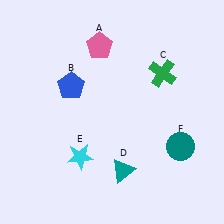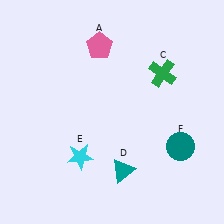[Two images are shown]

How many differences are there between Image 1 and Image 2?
There is 1 difference between the two images.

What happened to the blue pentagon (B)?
The blue pentagon (B) was removed in Image 2. It was in the top-left area of Image 1.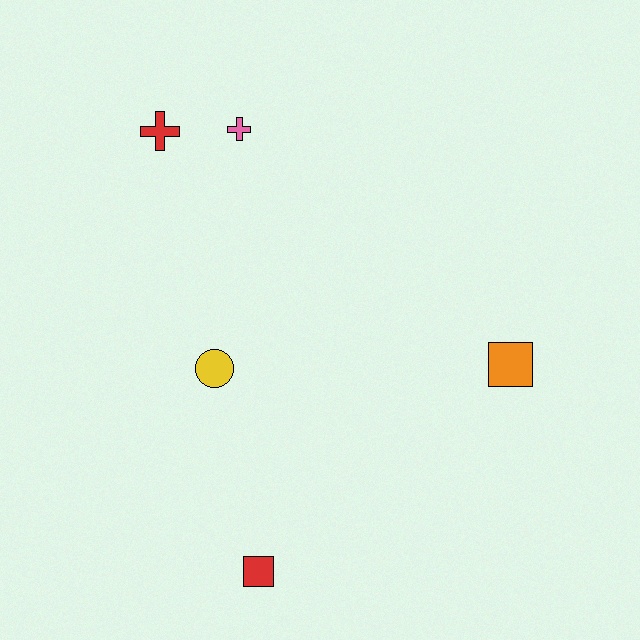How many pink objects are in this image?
There is 1 pink object.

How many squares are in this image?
There are 2 squares.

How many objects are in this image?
There are 5 objects.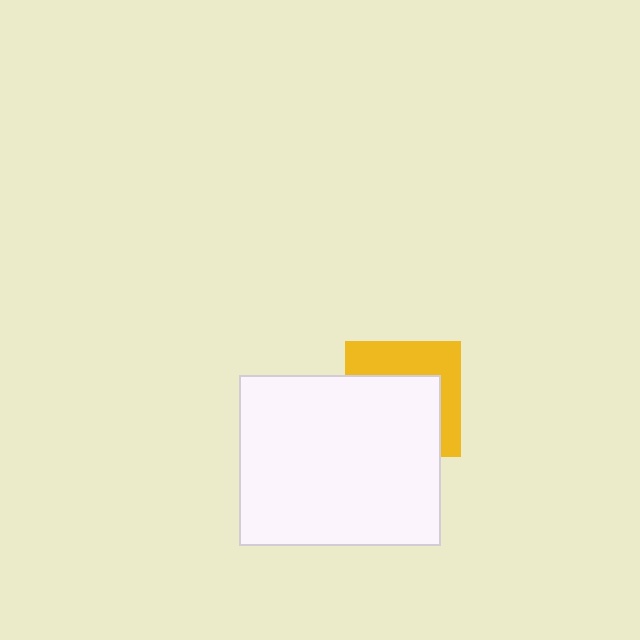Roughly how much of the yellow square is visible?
A small part of it is visible (roughly 41%).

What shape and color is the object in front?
The object in front is a white rectangle.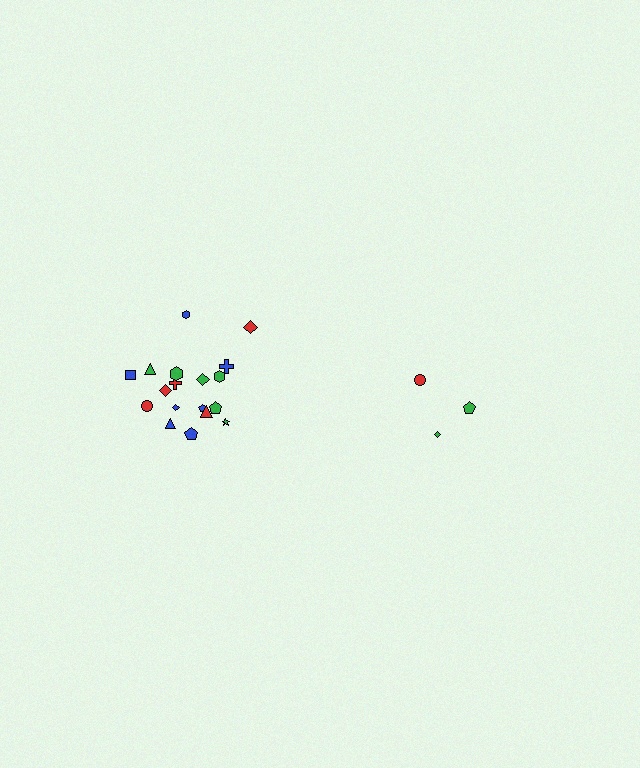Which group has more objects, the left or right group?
The left group.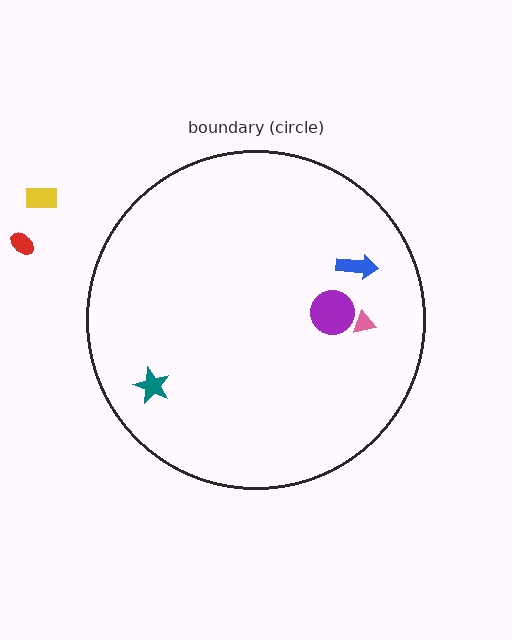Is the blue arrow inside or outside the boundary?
Inside.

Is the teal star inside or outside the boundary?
Inside.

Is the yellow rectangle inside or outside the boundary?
Outside.